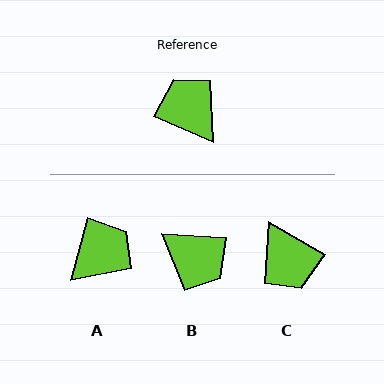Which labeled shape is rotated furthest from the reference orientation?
C, about 174 degrees away.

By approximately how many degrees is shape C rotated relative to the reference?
Approximately 174 degrees counter-clockwise.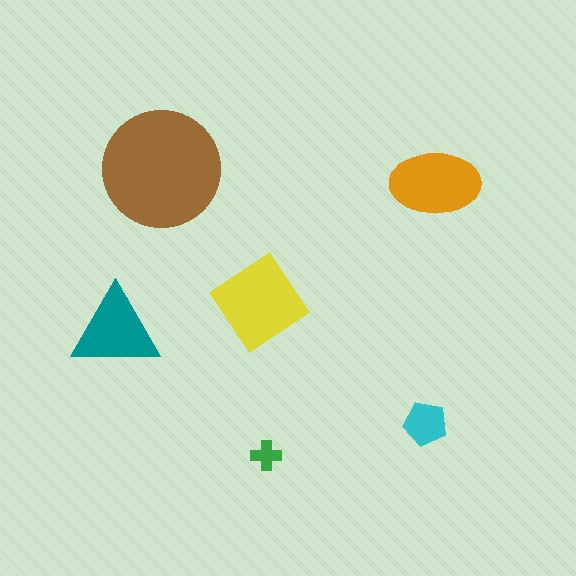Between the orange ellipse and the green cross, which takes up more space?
The orange ellipse.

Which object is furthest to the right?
The orange ellipse is rightmost.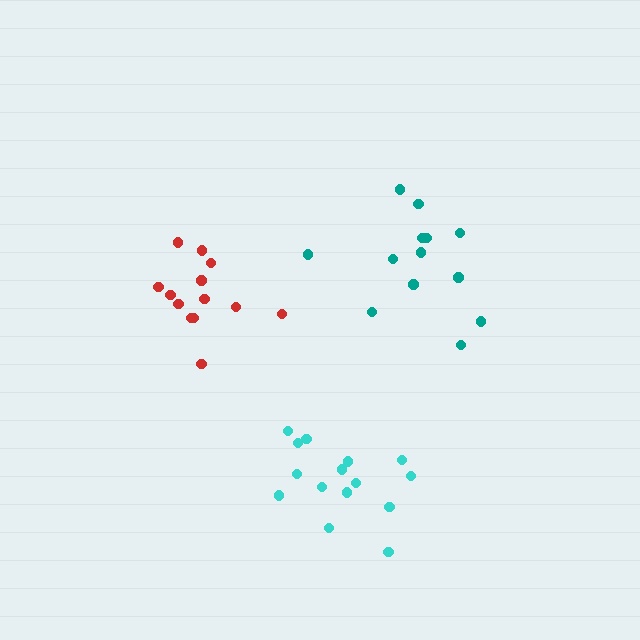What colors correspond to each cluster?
The clusters are colored: red, teal, cyan.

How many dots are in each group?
Group 1: 13 dots, Group 2: 13 dots, Group 3: 16 dots (42 total).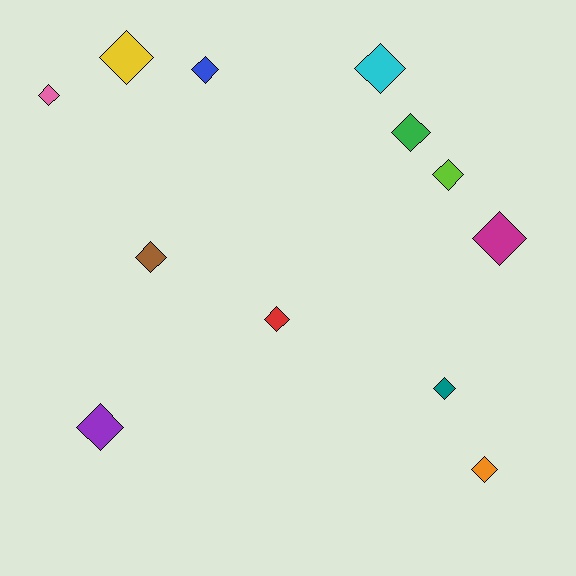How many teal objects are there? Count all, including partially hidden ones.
There is 1 teal object.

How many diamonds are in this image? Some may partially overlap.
There are 12 diamonds.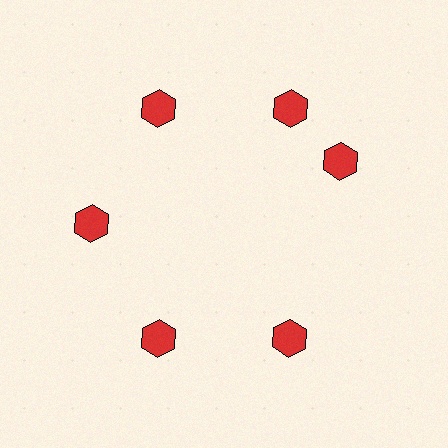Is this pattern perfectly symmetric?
No. The 6 red hexagons are arranged in a ring, but one element near the 3 o'clock position is rotated out of alignment along the ring, breaking the 6-fold rotational symmetry.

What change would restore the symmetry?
The symmetry would be restored by rotating it back into even spacing with its neighbors so that all 6 hexagons sit at equal angles and equal distance from the center.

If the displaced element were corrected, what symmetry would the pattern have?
It would have 6-fold rotational symmetry — the pattern would map onto itself every 60 degrees.